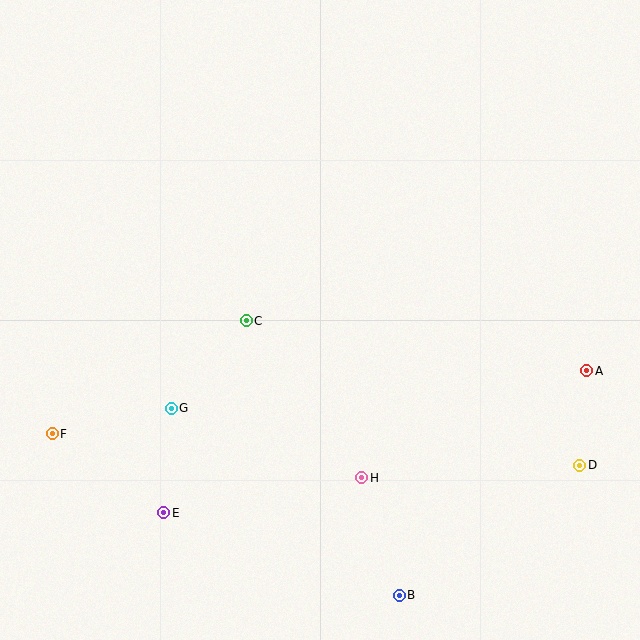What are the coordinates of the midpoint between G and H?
The midpoint between G and H is at (267, 443).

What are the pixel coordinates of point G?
Point G is at (171, 408).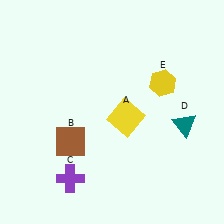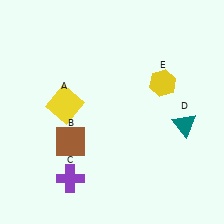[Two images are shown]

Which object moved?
The yellow square (A) moved left.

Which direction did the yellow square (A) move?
The yellow square (A) moved left.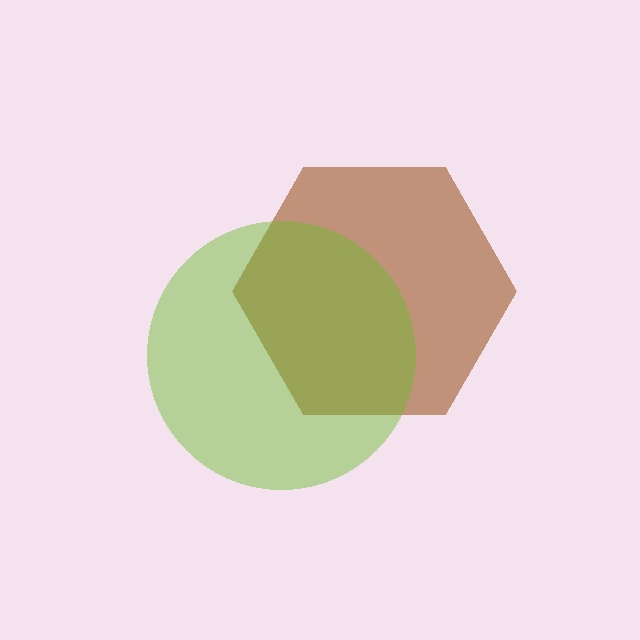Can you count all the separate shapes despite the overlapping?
Yes, there are 2 separate shapes.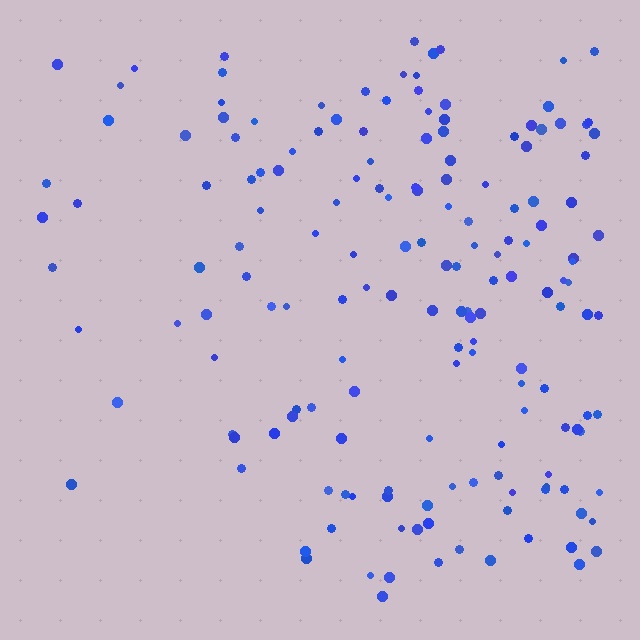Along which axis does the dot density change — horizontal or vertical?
Horizontal.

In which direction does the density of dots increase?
From left to right, with the right side densest.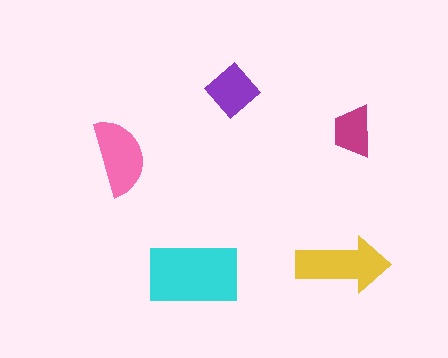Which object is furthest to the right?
The magenta trapezoid is rightmost.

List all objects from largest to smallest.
The cyan rectangle, the yellow arrow, the pink semicircle, the purple diamond, the magenta trapezoid.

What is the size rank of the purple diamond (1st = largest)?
4th.